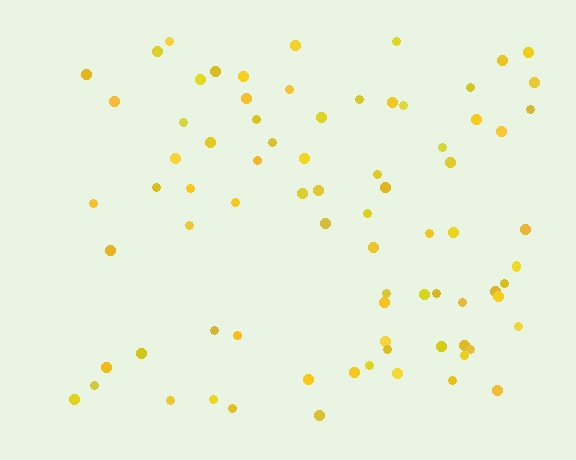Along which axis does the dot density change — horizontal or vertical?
Horizontal.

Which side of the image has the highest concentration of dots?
The right.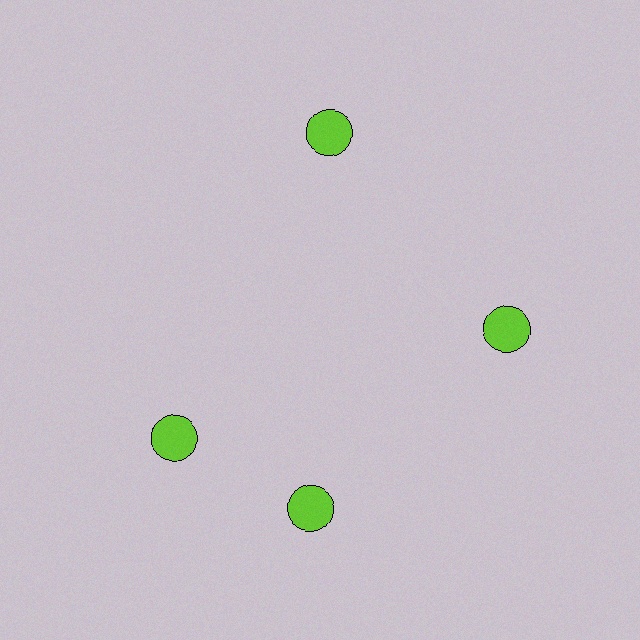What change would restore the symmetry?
The symmetry would be restored by rotating it back into even spacing with its neighbors so that all 4 circles sit at equal angles and equal distance from the center.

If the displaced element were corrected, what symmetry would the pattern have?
It would have 4-fold rotational symmetry — the pattern would map onto itself every 90 degrees.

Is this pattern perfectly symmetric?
No. The 4 lime circles are arranged in a ring, but one element near the 9 o'clock position is rotated out of alignment along the ring, breaking the 4-fold rotational symmetry.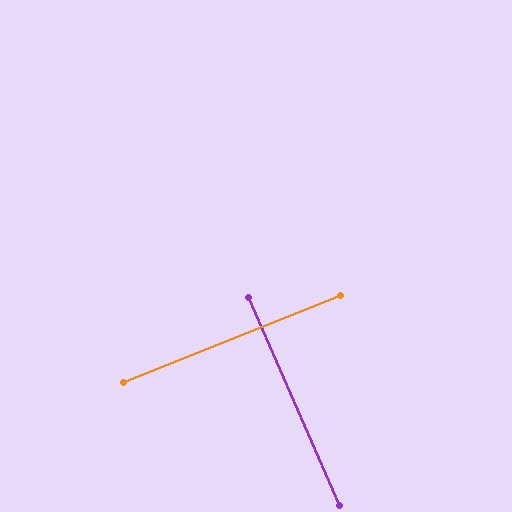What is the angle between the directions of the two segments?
Approximately 88 degrees.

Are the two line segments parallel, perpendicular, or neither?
Perpendicular — they meet at approximately 88°.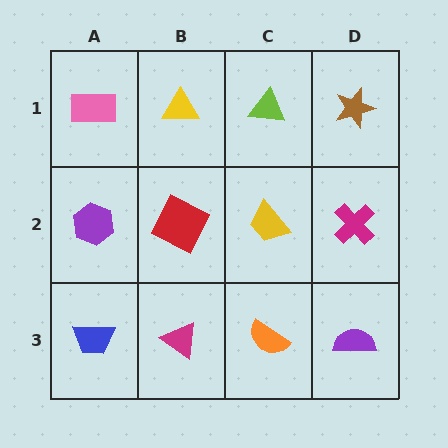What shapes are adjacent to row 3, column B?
A red square (row 2, column B), a blue trapezoid (row 3, column A), an orange semicircle (row 3, column C).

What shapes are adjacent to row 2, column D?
A brown star (row 1, column D), a purple semicircle (row 3, column D), a yellow trapezoid (row 2, column C).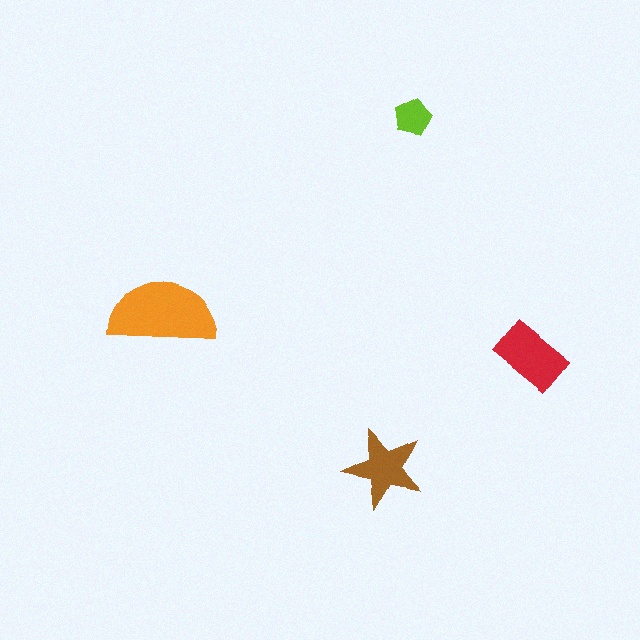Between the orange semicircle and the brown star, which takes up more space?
The orange semicircle.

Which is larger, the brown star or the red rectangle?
The red rectangle.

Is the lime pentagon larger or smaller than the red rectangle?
Smaller.